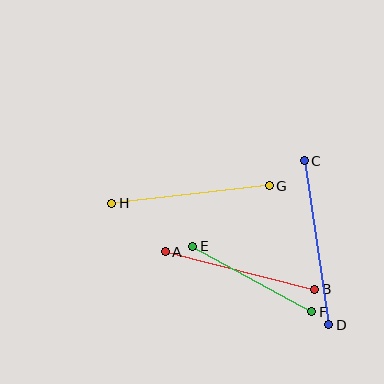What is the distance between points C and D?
The distance is approximately 166 pixels.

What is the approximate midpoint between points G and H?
The midpoint is at approximately (190, 195) pixels.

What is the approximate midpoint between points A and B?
The midpoint is at approximately (240, 271) pixels.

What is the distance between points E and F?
The distance is approximately 136 pixels.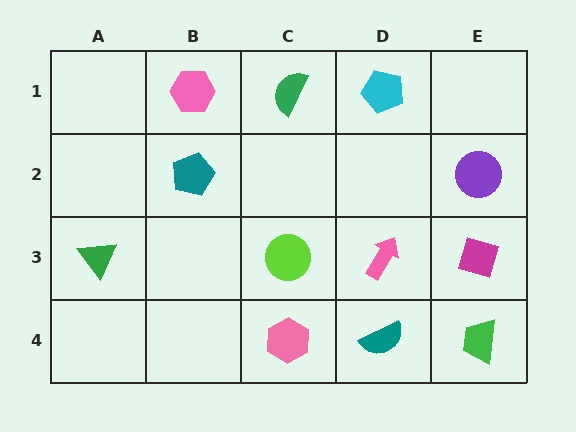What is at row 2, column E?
A purple circle.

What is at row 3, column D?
A pink arrow.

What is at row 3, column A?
A green triangle.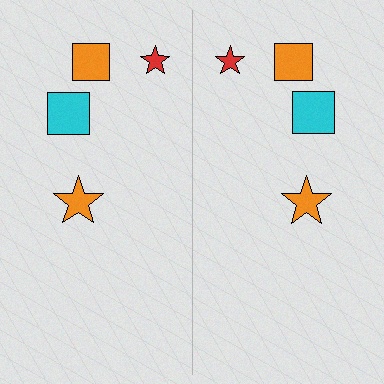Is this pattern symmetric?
Yes, this pattern has bilateral (reflection) symmetry.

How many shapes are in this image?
There are 8 shapes in this image.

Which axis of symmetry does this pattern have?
The pattern has a vertical axis of symmetry running through the center of the image.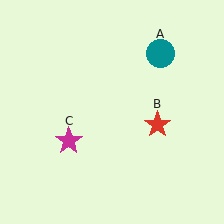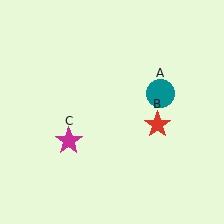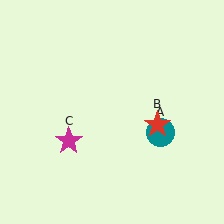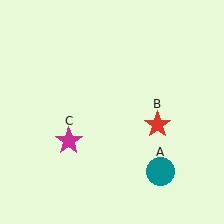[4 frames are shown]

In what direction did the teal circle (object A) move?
The teal circle (object A) moved down.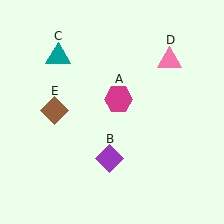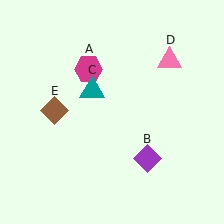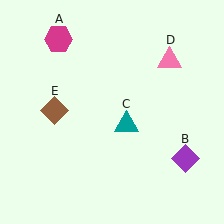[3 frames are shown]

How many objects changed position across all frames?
3 objects changed position: magenta hexagon (object A), purple diamond (object B), teal triangle (object C).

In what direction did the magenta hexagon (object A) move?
The magenta hexagon (object A) moved up and to the left.